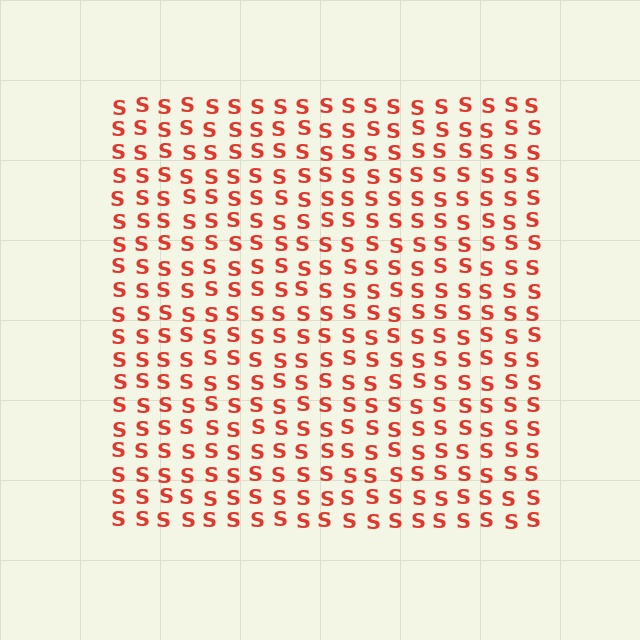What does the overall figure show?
The overall figure shows a square.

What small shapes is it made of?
It is made of small letter S's.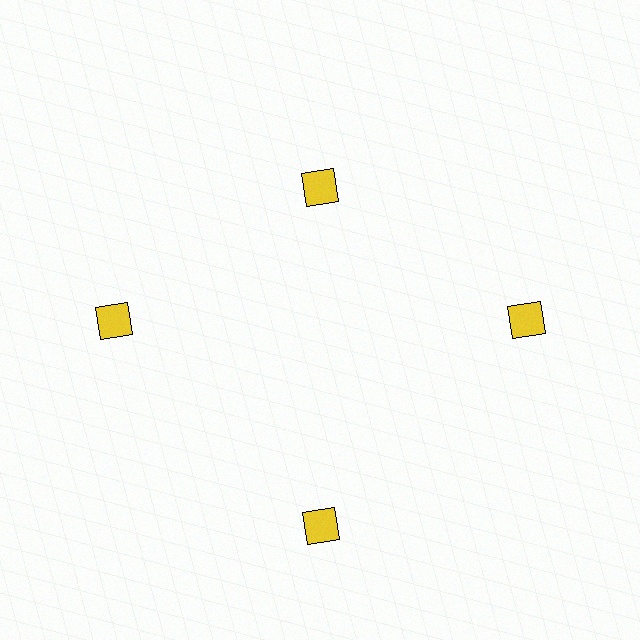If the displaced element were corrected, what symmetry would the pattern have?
It would have 4-fold rotational symmetry — the pattern would map onto itself every 90 degrees.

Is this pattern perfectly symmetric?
No. The 4 yellow diamonds are arranged in a ring, but one element near the 12 o'clock position is pulled inward toward the center, breaking the 4-fold rotational symmetry.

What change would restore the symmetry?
The symmetry would be restored by moving it outward, back onto the ring so that all 4 diamonds sit at equal angles and equal distance from the center.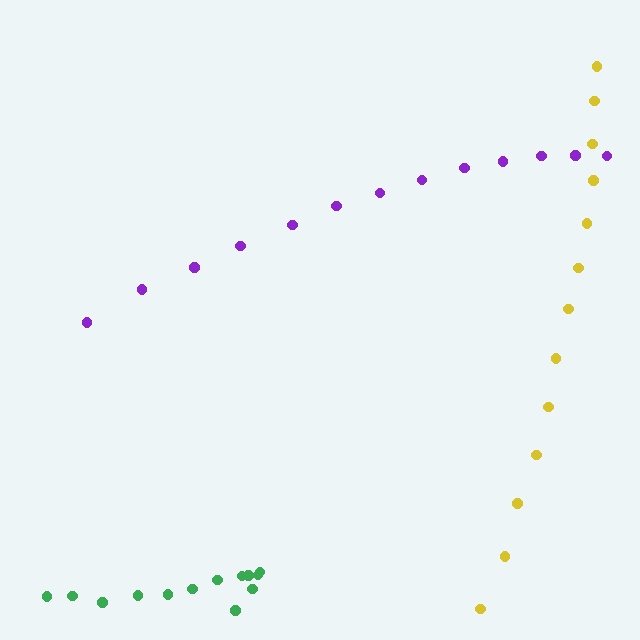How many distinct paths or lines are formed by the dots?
There are 3 distinct paths.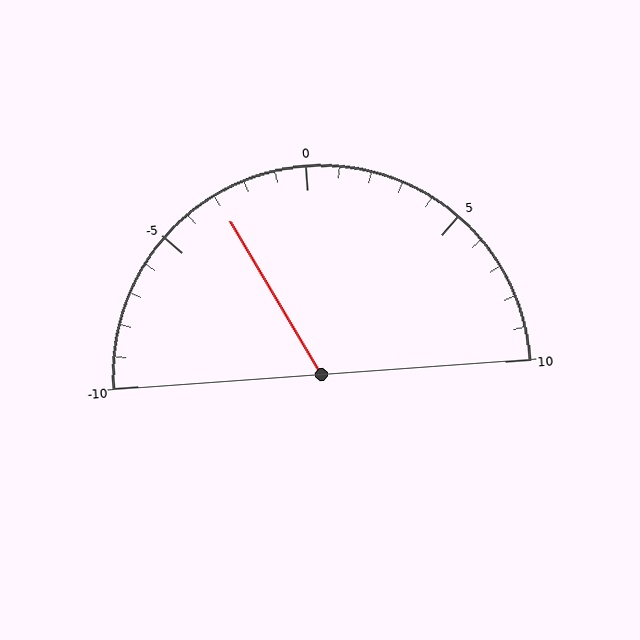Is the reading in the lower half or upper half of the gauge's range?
The reading is in the lower half of the range (-10 to 10).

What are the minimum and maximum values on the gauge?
The gauge ranges from -10 to 10.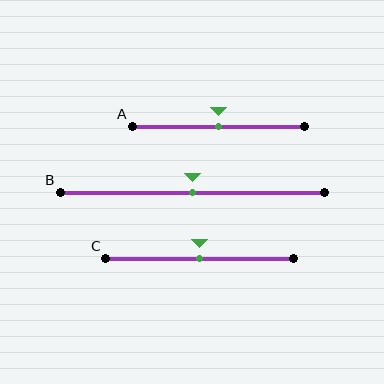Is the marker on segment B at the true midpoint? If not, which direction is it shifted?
Yes, the marker on segment B is at the true midpoint.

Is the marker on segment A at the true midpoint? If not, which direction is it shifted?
Yes, the marker on segment A is at the true midpoint.